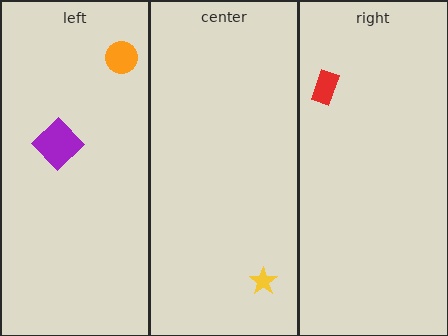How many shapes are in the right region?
1.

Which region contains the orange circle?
The left region.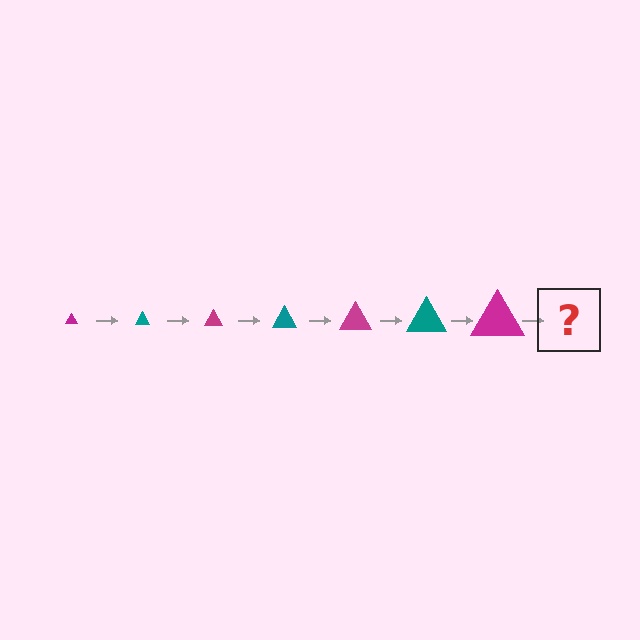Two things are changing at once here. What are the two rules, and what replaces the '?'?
The two rules are that the triangle grows larger each step and the color cycles through magenta and teal. The '?' should be a teal triangle, larger than the previous one.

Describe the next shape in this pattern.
It should be a teal triangle, larger than the previous one.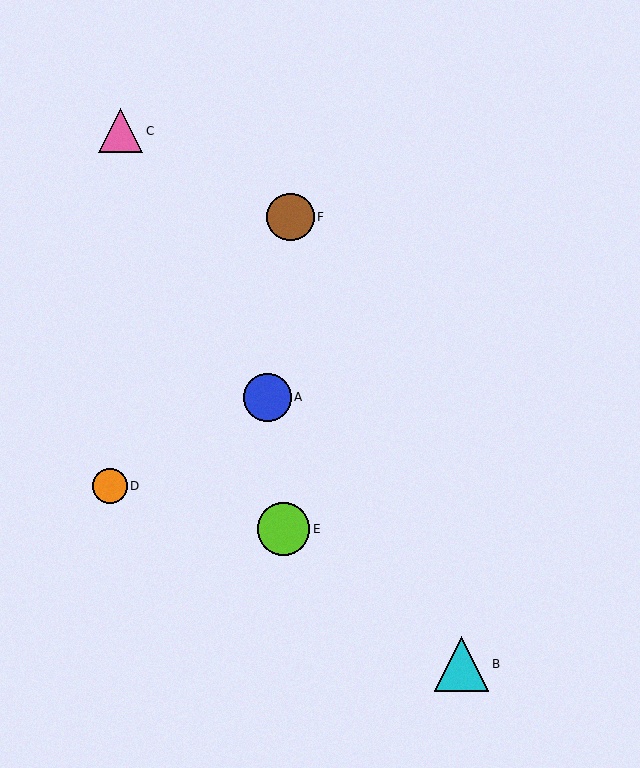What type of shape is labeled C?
Shape C is a pink triangle.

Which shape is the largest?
The cyan triangle (labeled B) is the largest.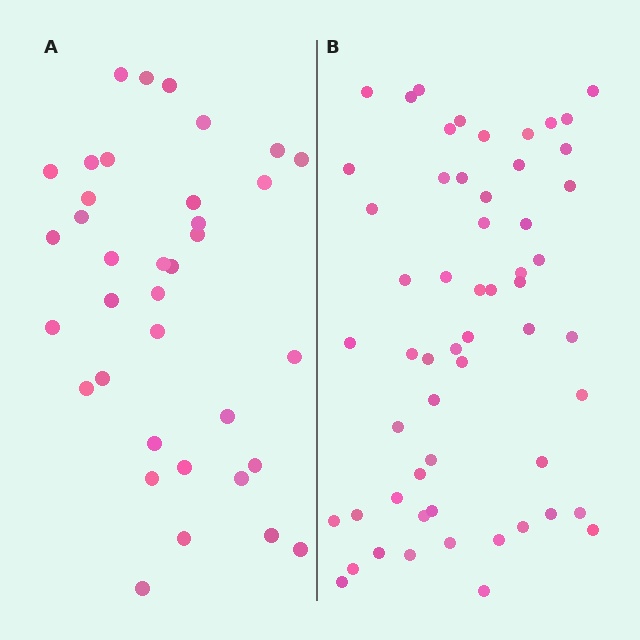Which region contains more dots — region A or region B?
Region B (the right region) has more dots.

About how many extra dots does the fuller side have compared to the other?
Region B has approximately 20 more dots than region A.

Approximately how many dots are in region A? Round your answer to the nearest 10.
About 40 dots. (The exact count is 36, which rounds to 40.)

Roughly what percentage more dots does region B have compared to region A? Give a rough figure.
About 60% more.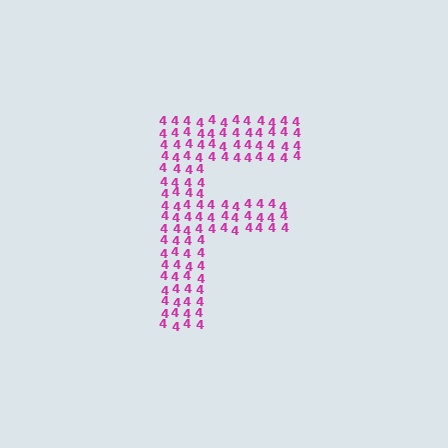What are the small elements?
The small elements are digit 4's.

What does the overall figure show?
The overall figure shows the letter F.